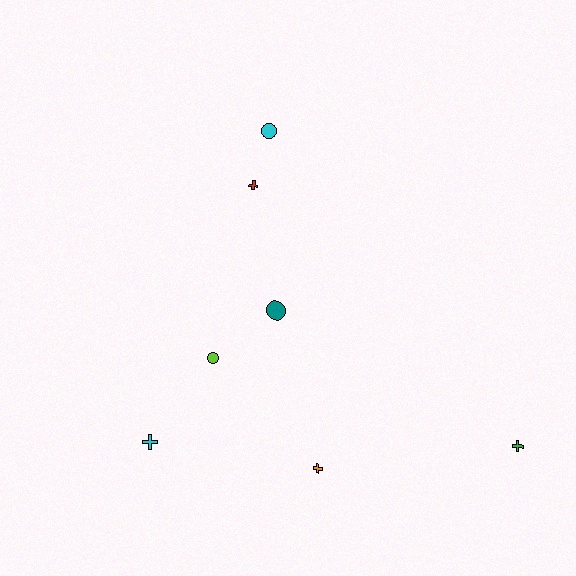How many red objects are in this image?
There is 1 red object.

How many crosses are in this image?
There are 4 crosses.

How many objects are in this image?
There are 7 objects.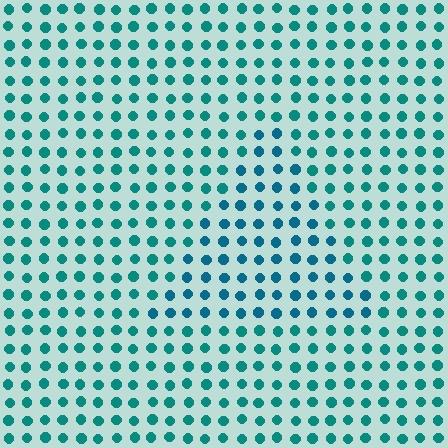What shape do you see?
I see a triangle.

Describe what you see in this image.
The image is filled with small teal elements in a uniform arrangement. A triangle-shaped region is visible where the elements are tinted to a slightly different hue, forming a subtle color boundary.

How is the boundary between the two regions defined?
The boundary is defined purely by a slight shift in hue (about 20 degrees). Spacing, size, and orientation are identical on both sides.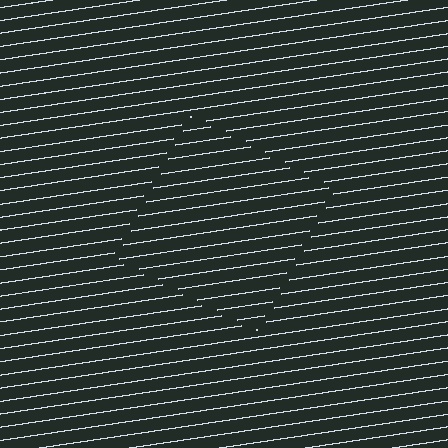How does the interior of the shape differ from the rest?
The interior of the shape contains the same grating, shifted by half a period — the contour is defined by the phase discontinuity where line-ends from the inner and outer gratings abut.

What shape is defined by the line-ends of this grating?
An illusory square. The interior of the shape contains the same grating, shifted by half a period — the contour is defined by the phase discontinuity where line-ends from the inner and outer gratings abut.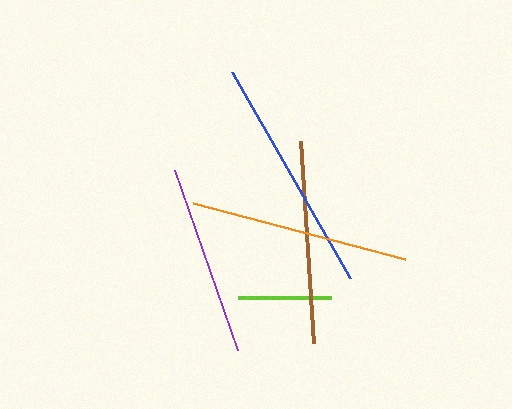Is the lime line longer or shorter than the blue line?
The blue line is longer than the lime line.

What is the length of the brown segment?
The brown segment is approximately 203 pixels long.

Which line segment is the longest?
The blue line is the longest at approximately 237 pixels.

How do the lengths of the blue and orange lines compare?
The blue and orange lines are approximately the same length.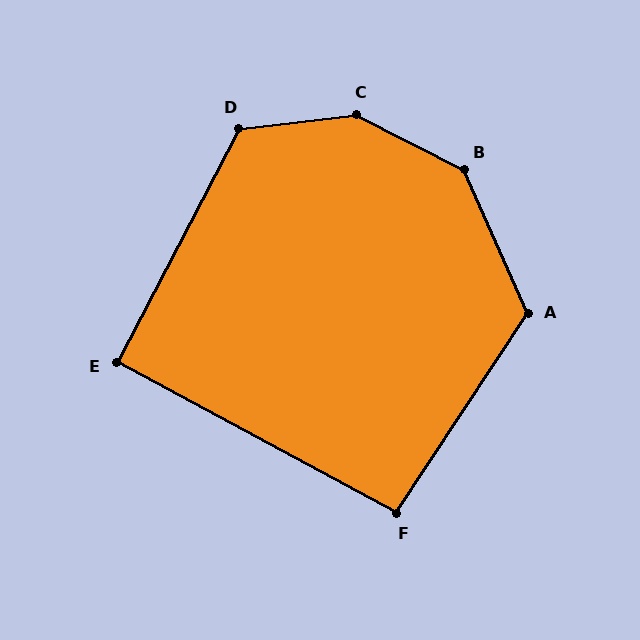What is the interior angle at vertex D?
Approximately 124 degrees (obtuse).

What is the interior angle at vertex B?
Approximately 141 degrees (obtuse).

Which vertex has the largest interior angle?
C, at approximately 147 degrees.